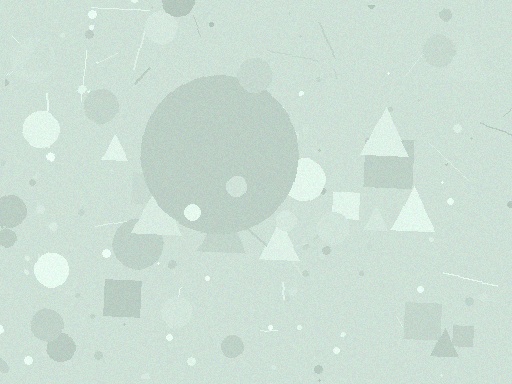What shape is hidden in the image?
A circle is hidden in the image.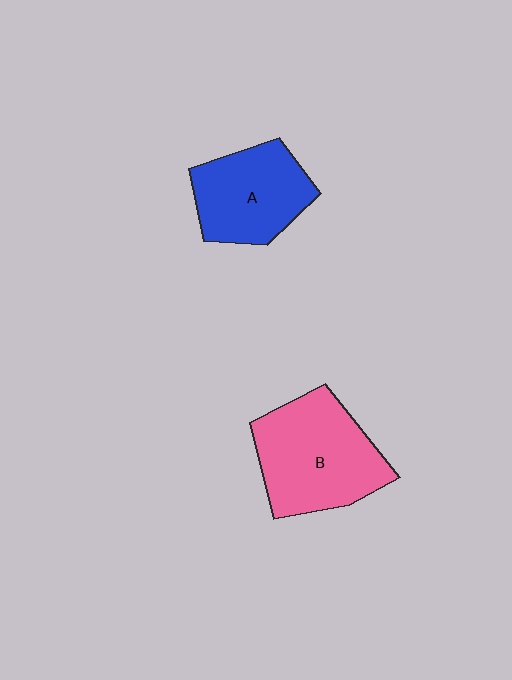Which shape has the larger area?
Shape B (pink).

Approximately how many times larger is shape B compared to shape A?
Approximately 1.3 times.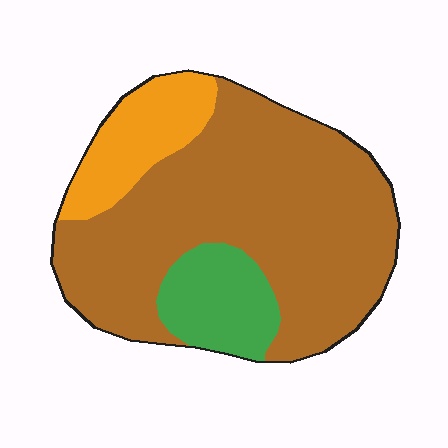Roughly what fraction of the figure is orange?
Orange takes up about one sixth (1/6) of the figure.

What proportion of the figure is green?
Green covers around 15% of the figure.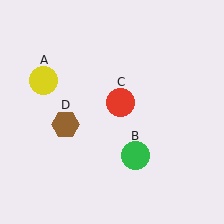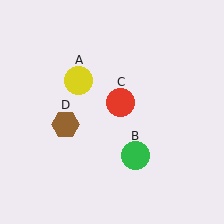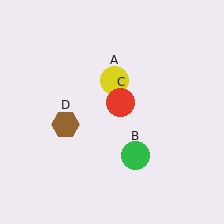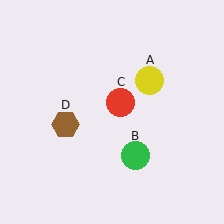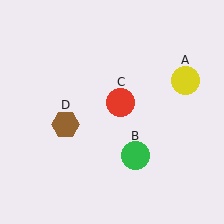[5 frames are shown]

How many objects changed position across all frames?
1 object changed position: yellow circle (object A).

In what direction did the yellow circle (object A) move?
The yellow circle (object A) moved right.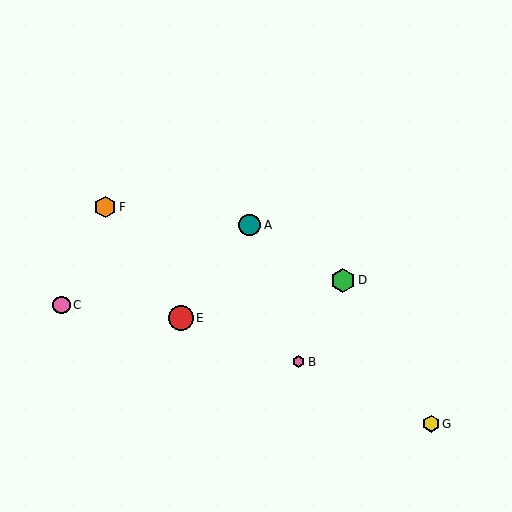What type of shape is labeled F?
Shape F is an orange hexagon.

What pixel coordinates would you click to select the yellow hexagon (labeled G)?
Click at (431, 424) to select the yellow hexagon G.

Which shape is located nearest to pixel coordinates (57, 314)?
The pink circle (labeled C) at (61, 305) is nearest to that location.